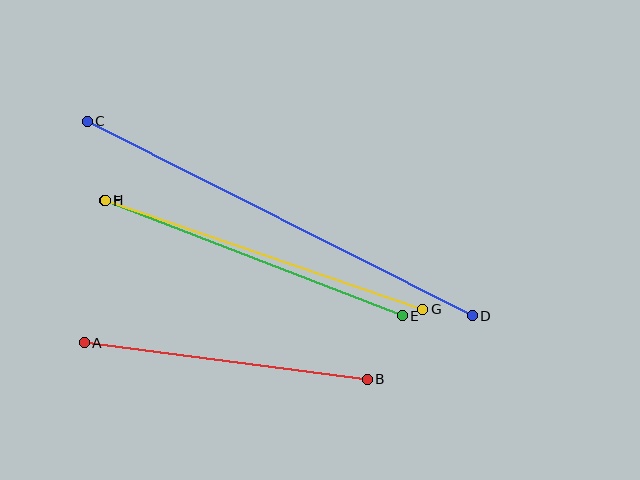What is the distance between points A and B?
The distance is approximately 285 pixels.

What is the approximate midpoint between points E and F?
The midpoint is at approximately (254, 258) pixels.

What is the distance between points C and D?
The distance is approximately 431 pixels.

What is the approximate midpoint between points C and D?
The midpoint is at approximately (280, 219) pixels.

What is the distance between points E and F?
The distance is approximately 319 pixels.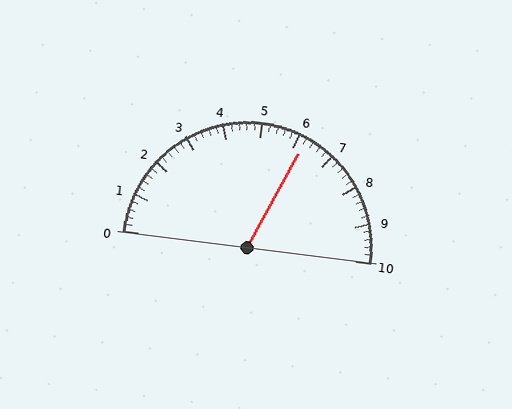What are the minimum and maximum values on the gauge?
The gauge ranges from 0 to 10.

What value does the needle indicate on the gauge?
The needle indicates approximately 6.2.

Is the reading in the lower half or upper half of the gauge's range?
The reading is in the upper half of the range (0 to 10).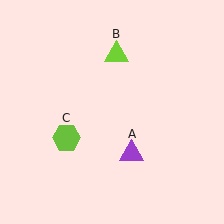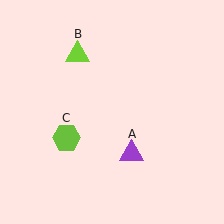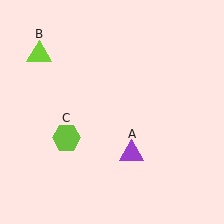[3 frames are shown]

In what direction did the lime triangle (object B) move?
The lime triangle (object B) moved left.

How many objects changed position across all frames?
1 object changed position: lime triangle (object B).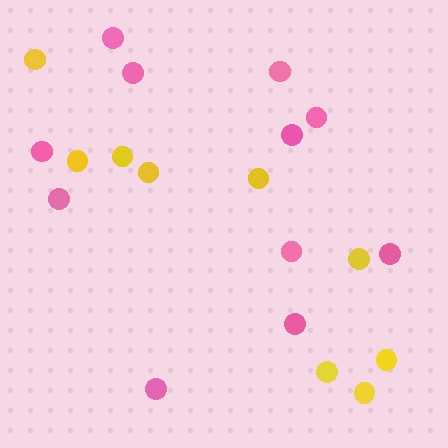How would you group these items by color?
There are 2 groups: one group of pink circles (11) and one group of yellow circles (9).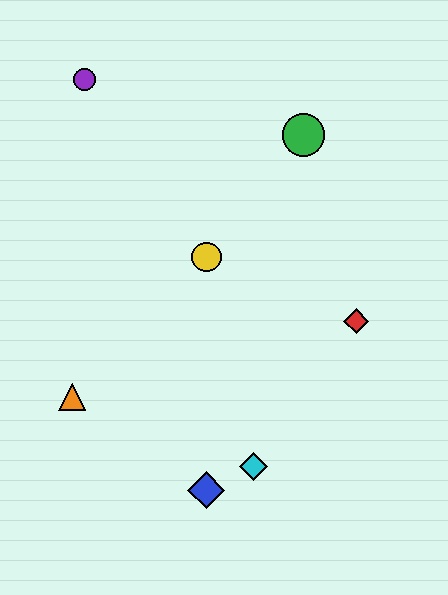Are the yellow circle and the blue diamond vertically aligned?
Yes, both are at x≈206.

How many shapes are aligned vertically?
2 shapes (the blue diamond, the yellow circle) are aligned vertically.